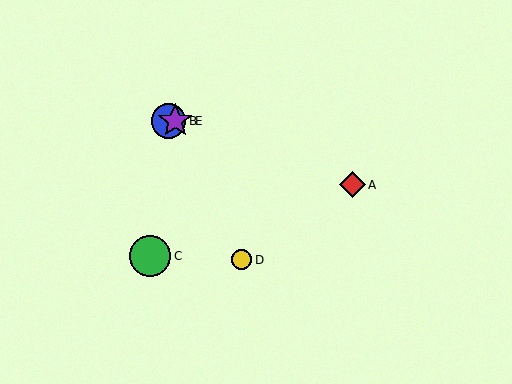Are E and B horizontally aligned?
Yes, both are at y≈121.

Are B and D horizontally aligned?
No, B is at y≈121 and D is at y≈260.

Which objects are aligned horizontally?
Objects B, E are aligned horizontally.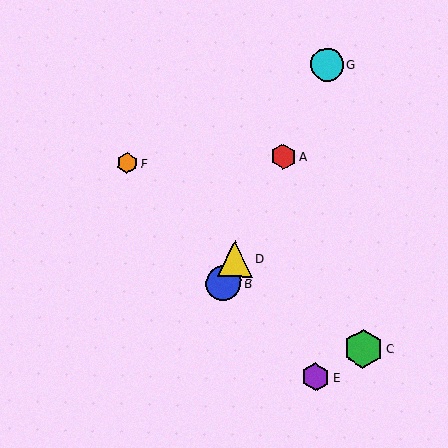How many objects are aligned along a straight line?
4 objects (A, B, D, G) are aligned along a straight line.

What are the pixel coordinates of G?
Object G is at (327, 64).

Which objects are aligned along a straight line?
Objects A, B, D, G are aligned along a straight line.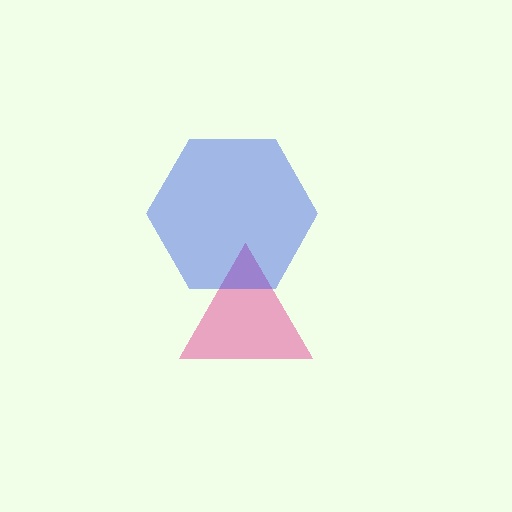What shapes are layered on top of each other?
The layered shapes are: a pink triangle, a blue hexagon.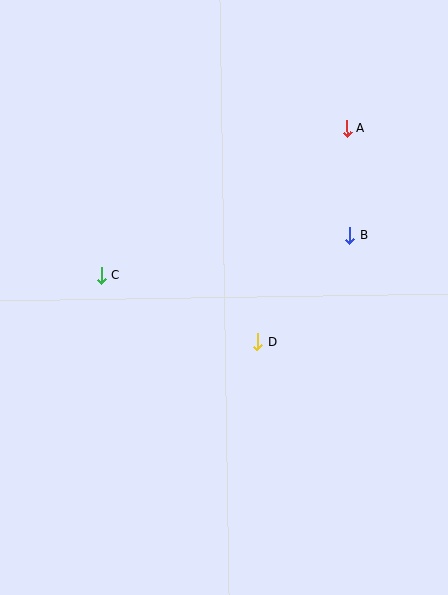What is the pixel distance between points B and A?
The distance between B and A is 107 pixels.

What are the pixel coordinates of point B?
Point B is at (350, 235).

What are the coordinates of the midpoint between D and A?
The midpoint between D and A is at (302, 235).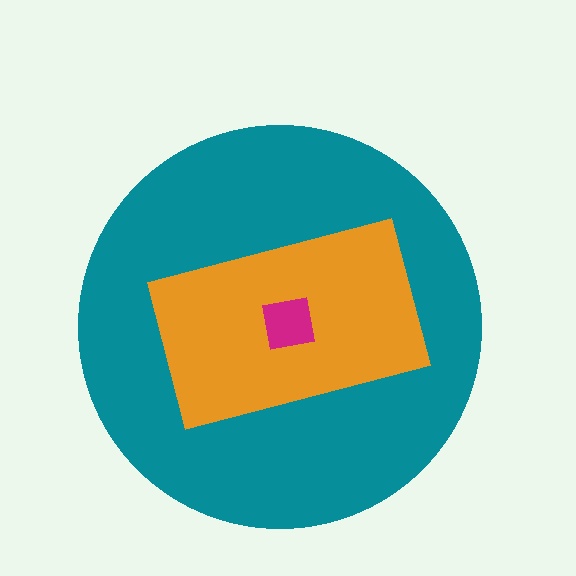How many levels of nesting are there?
3.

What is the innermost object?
The magenta square.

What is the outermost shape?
The teal circle.